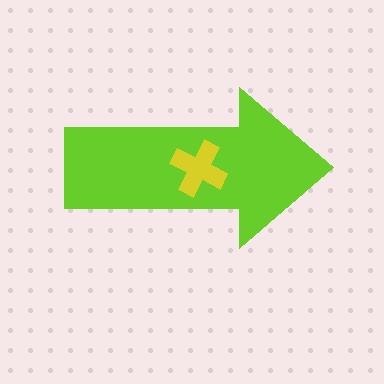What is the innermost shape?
The yellow cross.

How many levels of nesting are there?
2.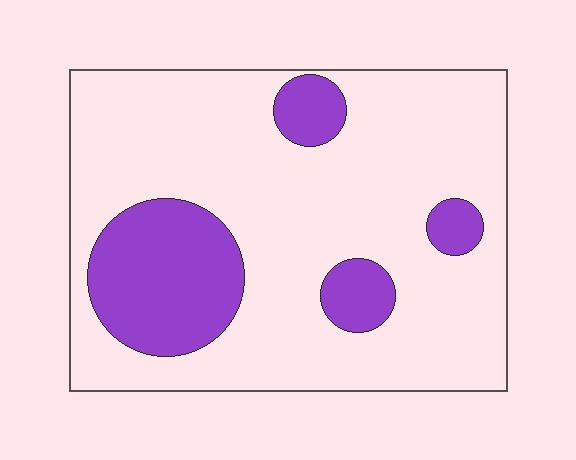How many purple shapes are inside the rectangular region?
4.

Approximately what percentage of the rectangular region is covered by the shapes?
Approximately 20%.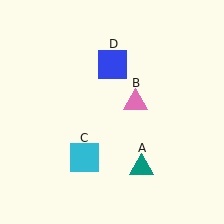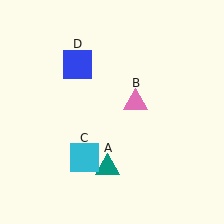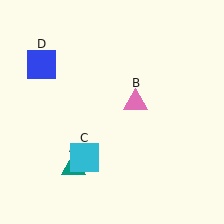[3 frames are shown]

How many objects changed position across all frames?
2 objects changed position: teal triangle (object A), blue square (object D).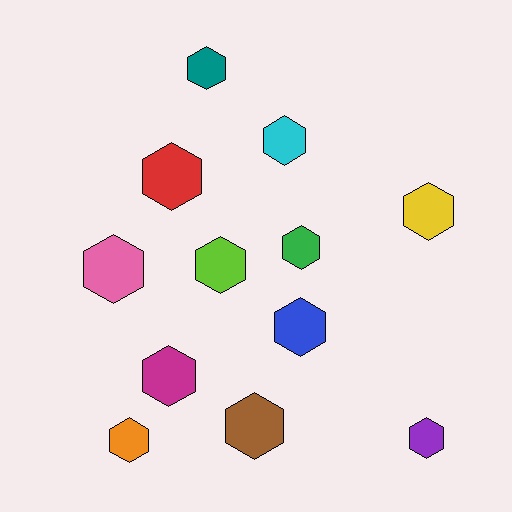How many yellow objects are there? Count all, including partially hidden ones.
There is 1 yellow object.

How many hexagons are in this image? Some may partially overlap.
There are 12 hexagons.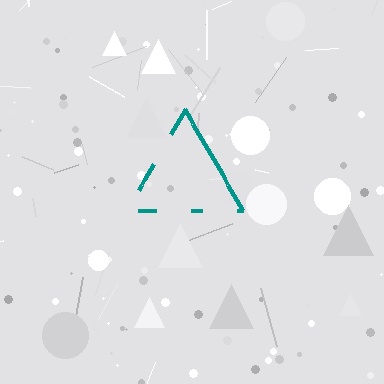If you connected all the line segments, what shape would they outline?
They would outline a triangle.